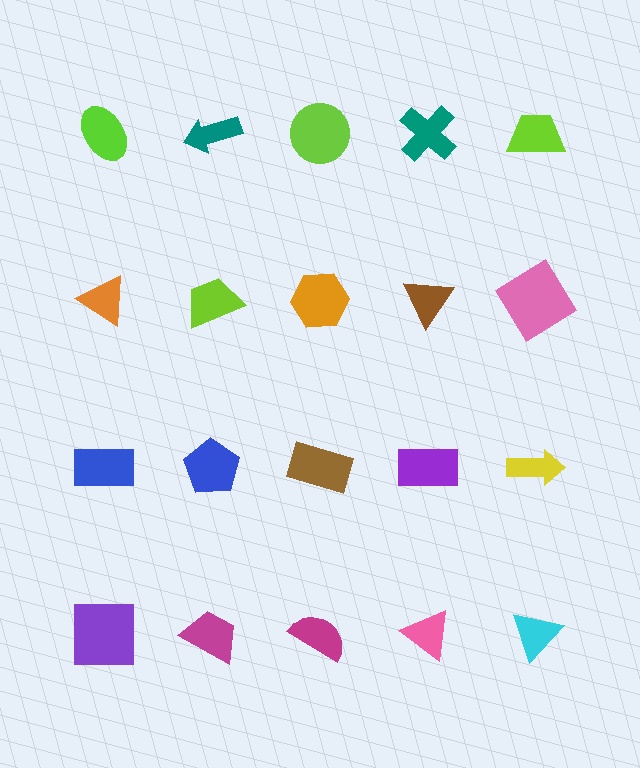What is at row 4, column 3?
A magenta semicircle.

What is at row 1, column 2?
A teal arrow.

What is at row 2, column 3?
An orange hexagon.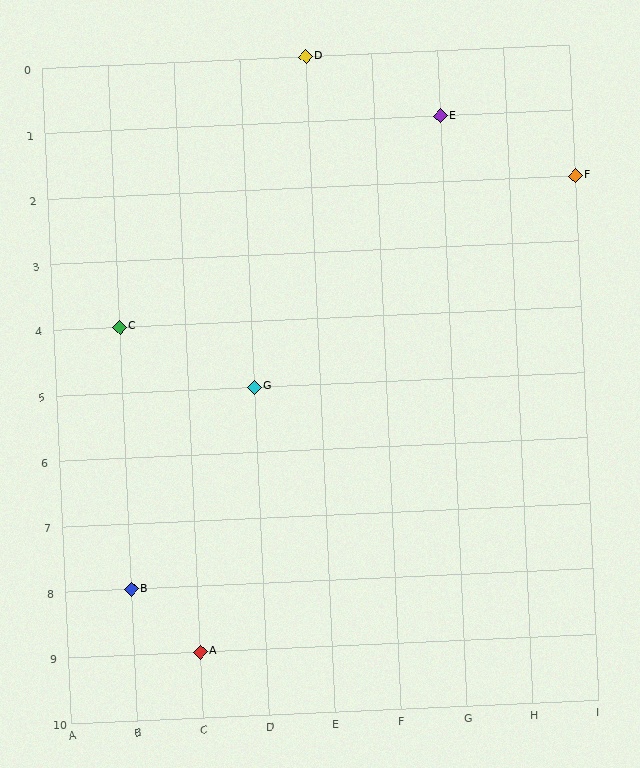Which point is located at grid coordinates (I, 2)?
Point F is at (I, 2).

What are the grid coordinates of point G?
Point G is at grid coordinates (D, 5).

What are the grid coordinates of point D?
Point D is at grid coordinates (E, 0).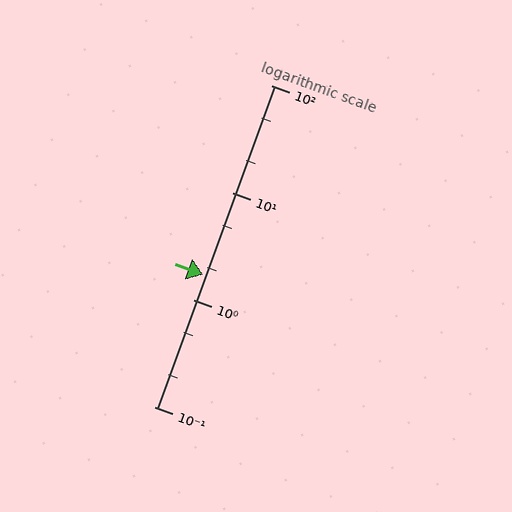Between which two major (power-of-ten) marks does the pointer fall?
The pointer is between 1 and 10.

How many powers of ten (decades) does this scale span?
The scale spans 3 decades, from 0.1 to 100.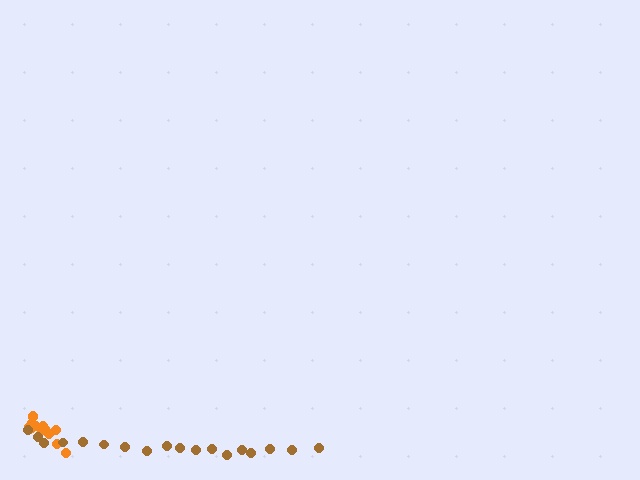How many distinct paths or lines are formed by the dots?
There are 2 distinct paths.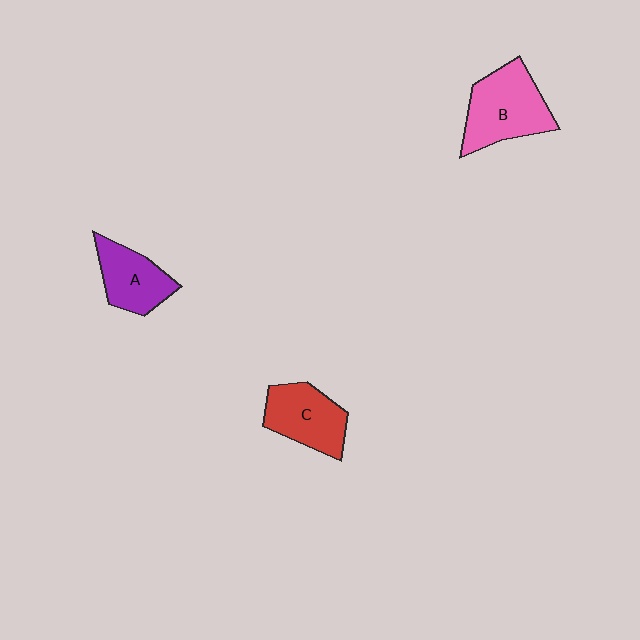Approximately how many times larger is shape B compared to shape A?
Approximately 1.4 times.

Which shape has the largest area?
Shape B (pink).